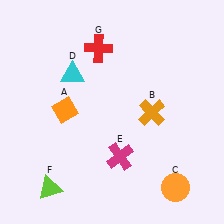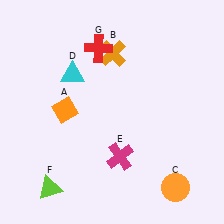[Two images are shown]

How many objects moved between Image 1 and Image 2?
1 object moved between the two images.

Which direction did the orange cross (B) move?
The orange cross (B) moved up.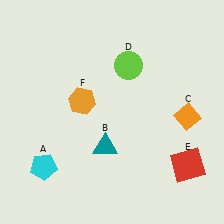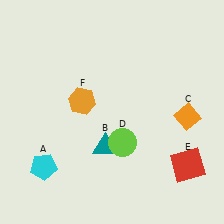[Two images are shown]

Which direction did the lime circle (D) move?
The lime circle (D) moved down.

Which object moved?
The lime circle (D) moved down.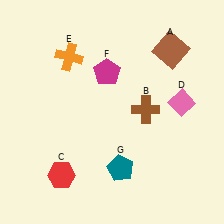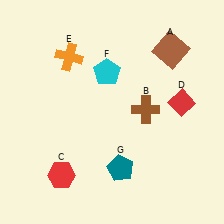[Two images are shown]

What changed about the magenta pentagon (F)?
In Image 1, F is magenta. In Image 2, it changed to cyan.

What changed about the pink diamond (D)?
In Image 1, D is pink. In Image 2, it changed to red.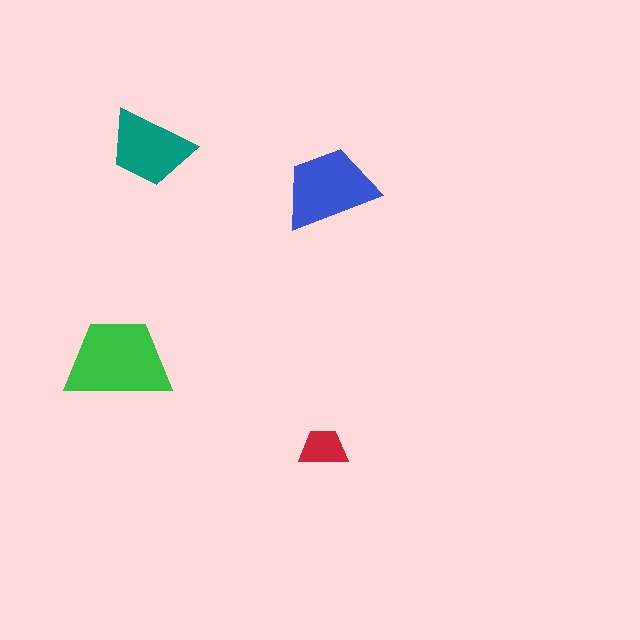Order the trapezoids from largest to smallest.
the green one, the blue one, the teal one, the red one.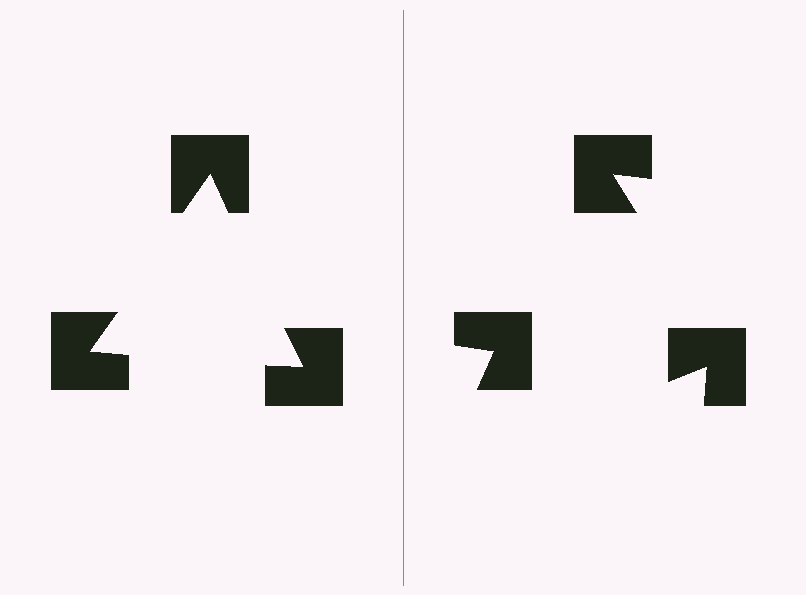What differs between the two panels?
The notched squares are positioned identically on both sides; only the wedge orientations differ. On the left they align to a triangle; on the right they are misaligned.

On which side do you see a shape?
An illusory triangle appears on the left side. On the right side the wedge cuts are rotated, so no coherent shape forms.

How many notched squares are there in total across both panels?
6 — 3 on each side.